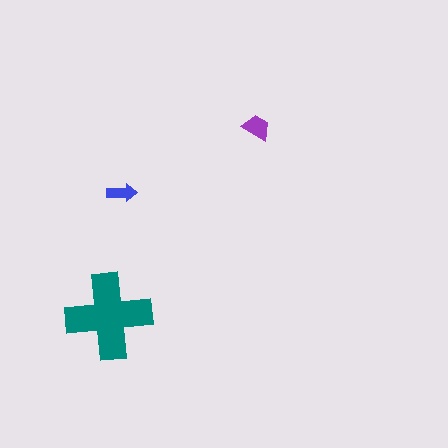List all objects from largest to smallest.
The teal cross, the purple trapezoid, the blue arrow.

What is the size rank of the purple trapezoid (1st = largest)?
2nd.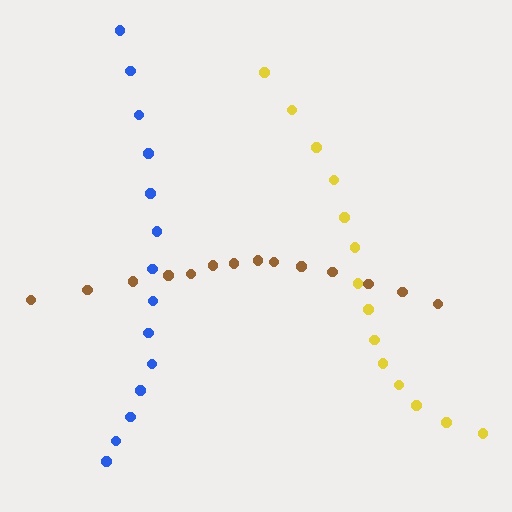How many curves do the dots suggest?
There are 3 distinct paths.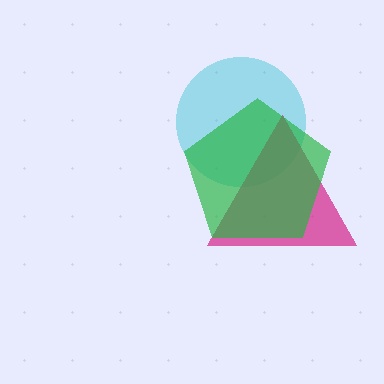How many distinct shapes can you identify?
There are 3 distinct shapes: a cyan circle, a magenta triangle, a green pentagon.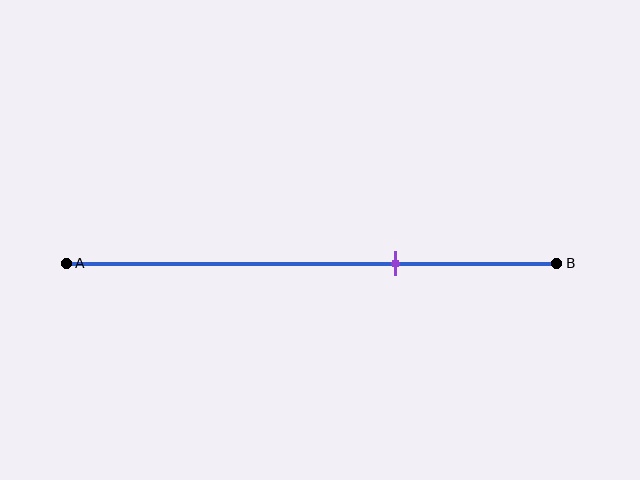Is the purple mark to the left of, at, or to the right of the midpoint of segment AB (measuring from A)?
The purple mark is to the right of the midpoint of segment AB.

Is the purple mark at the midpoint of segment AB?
No, the mark is at about 65% from A, not at the 50% midpoint.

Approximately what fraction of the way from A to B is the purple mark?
The purple mark is approximately 65% of the way from A to B.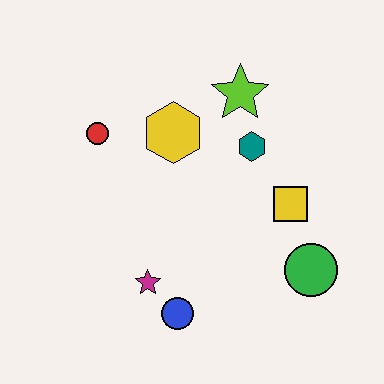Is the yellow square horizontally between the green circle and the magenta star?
Yes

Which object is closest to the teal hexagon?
The lime star is closest to the teal hexagon.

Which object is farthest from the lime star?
The blue circle is farthest from the lime star.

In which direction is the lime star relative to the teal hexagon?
The lime star is above the teal hexagon.